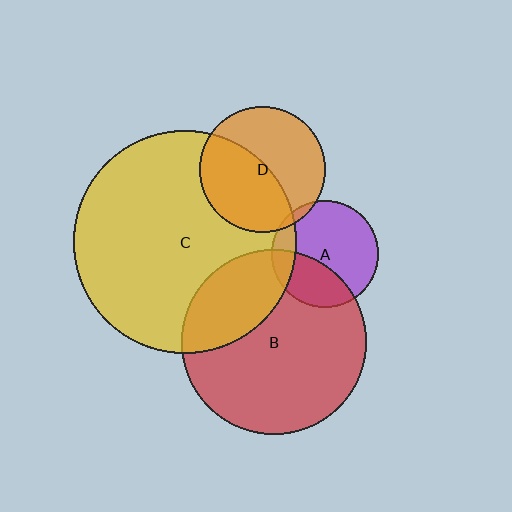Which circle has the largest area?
Circle C (yellow).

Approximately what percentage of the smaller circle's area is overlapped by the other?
Approximately 15%.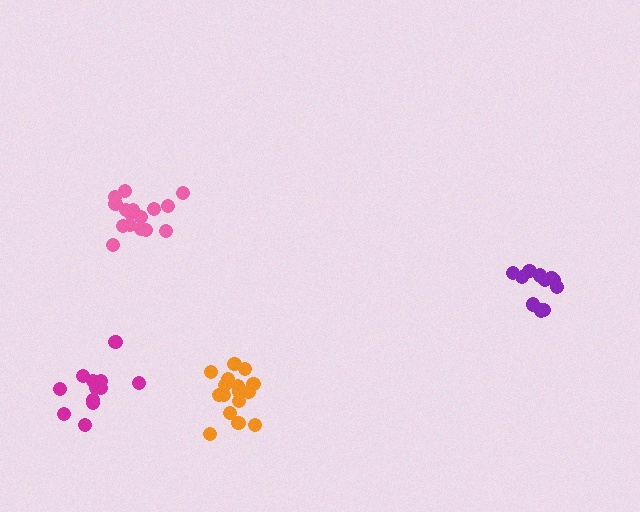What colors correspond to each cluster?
The clusters are colored: purple, magenta, orange, pink.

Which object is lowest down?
The orange cluster is bottommost.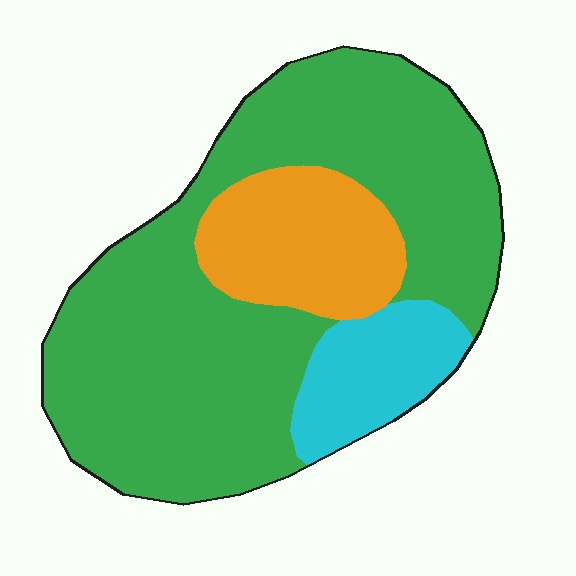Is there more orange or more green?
Green.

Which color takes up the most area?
Green, at roughly 70%.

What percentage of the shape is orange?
Orange takes up about one sixth (1/6) of the shape.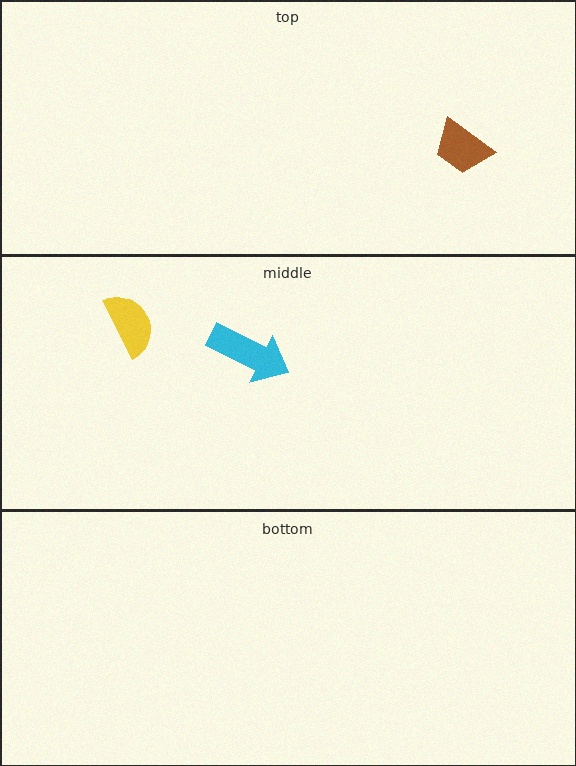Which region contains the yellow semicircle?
The middle region.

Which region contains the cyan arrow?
The middle region.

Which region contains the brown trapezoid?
The top region.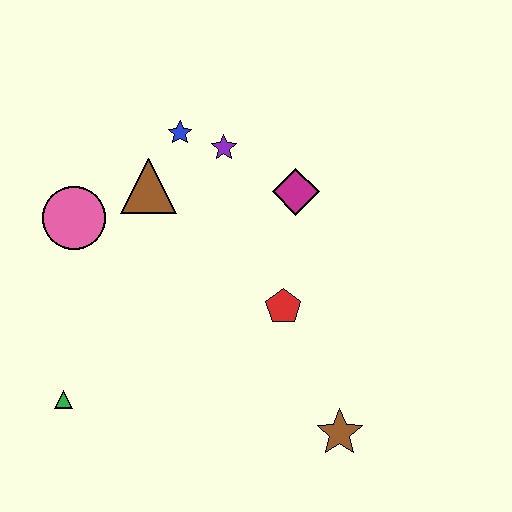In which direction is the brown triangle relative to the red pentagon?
The brown triangle is to the left of the red pentagon.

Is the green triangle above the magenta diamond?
No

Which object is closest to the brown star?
The red pentagon is closest to the brown star.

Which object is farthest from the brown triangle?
The brown star is farthest from the brown triangle.